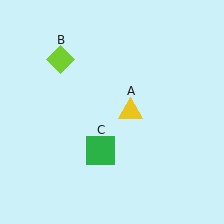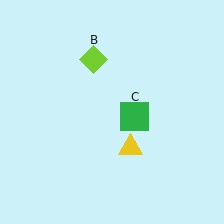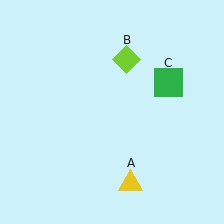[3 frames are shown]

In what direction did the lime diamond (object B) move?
The lime diamond (object B) moved right.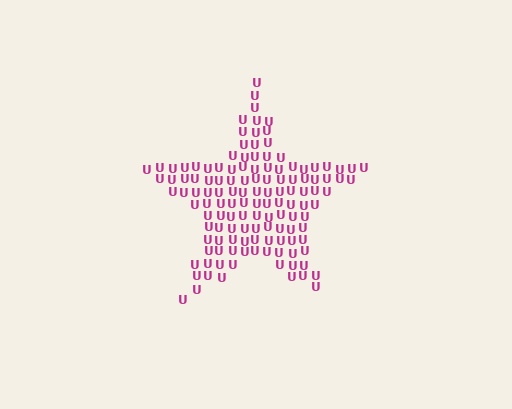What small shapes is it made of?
It is made of small letter U's.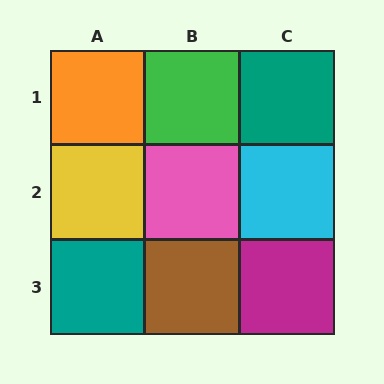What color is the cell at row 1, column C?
Teal.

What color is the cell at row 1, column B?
Green.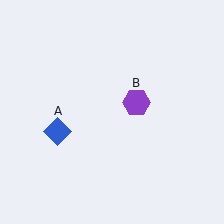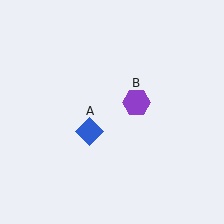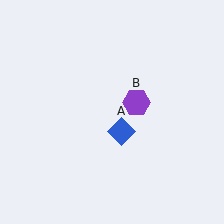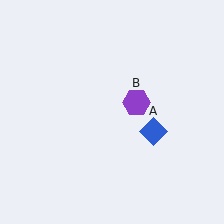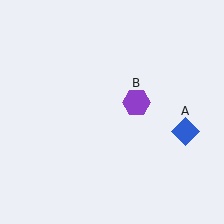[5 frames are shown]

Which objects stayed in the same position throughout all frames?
Purple hexagon (object B) remained stationary.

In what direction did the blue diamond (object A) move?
The blue diamond (object A) moved right.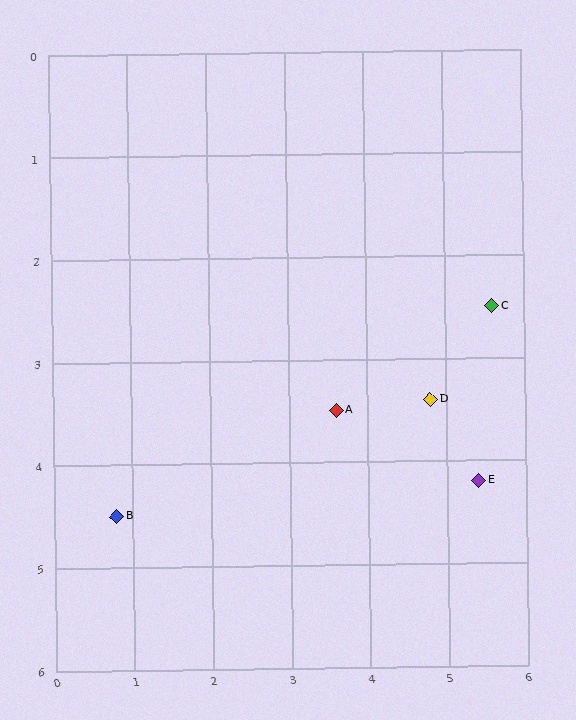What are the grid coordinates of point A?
Point A is at approximately (3.6, 3.5).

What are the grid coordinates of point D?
Point D is at approximately (4.8, 3.4).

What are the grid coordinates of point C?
Point C is at approximately (5.6, 2.5).